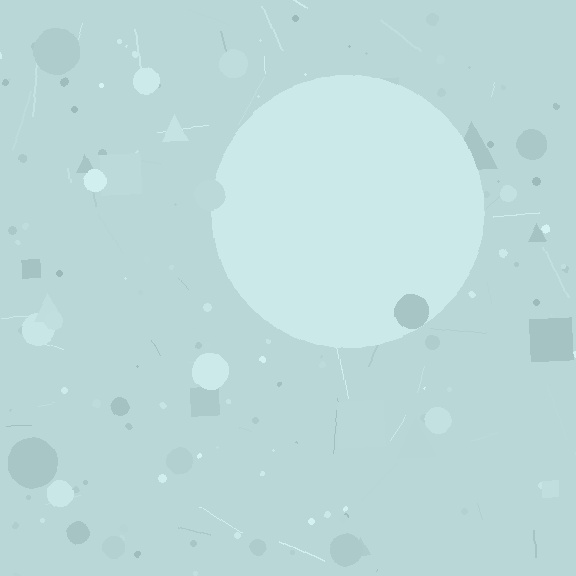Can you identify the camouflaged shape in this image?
The camouflaged shape is a circle.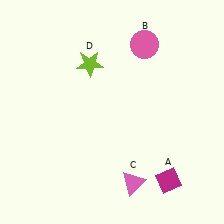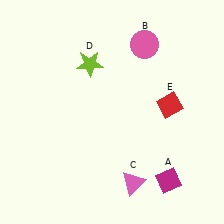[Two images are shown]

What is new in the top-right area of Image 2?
A red diamond (E) was added in the top-right area of Image 2.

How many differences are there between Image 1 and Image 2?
There is 1 difference between the two images.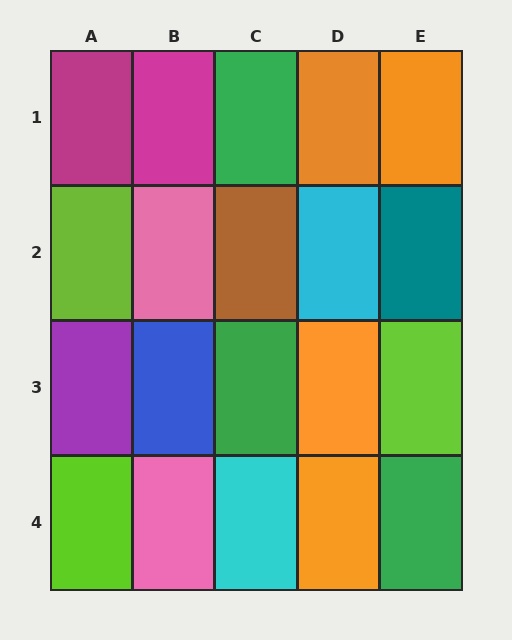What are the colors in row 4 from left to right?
Lime, pink, cyan, orange, green.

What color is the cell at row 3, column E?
Lime.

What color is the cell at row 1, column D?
Orange.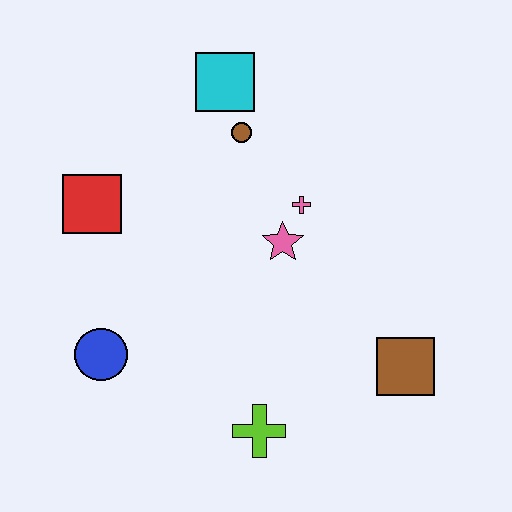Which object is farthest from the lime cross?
The cyan square is farthest from the lime cross.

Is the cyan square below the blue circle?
No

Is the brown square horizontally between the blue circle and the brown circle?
No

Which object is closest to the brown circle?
The cyan square is closest to the brown circle.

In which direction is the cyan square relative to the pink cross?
The cyan square is above the pink cross.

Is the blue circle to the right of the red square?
Yes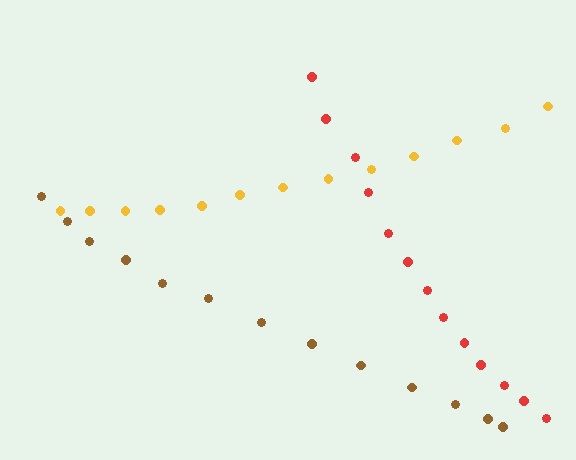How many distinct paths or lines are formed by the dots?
There are 3 distinct paths.